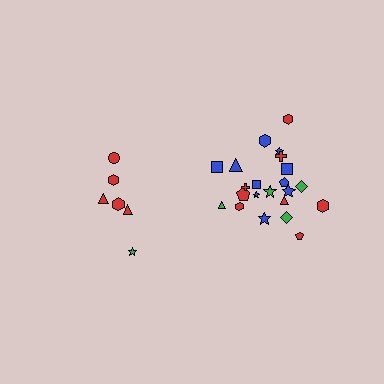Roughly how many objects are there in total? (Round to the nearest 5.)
Roughly 30 objects in total.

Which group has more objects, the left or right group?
The right group.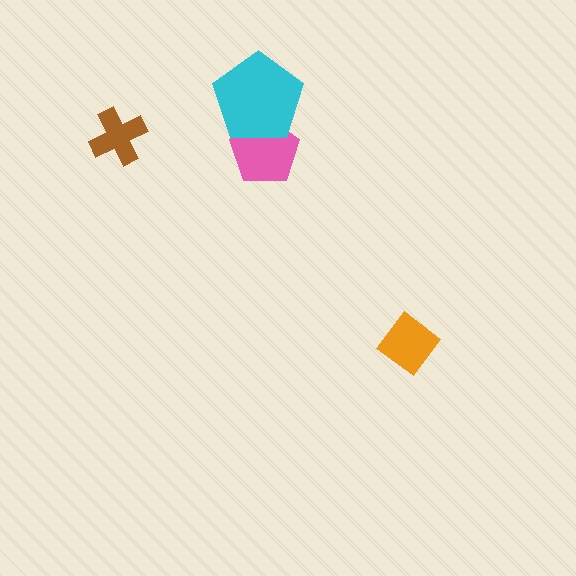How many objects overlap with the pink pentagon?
1 object overlaps with the pink pentagon.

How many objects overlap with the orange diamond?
0 objects overlap with the orange diamond.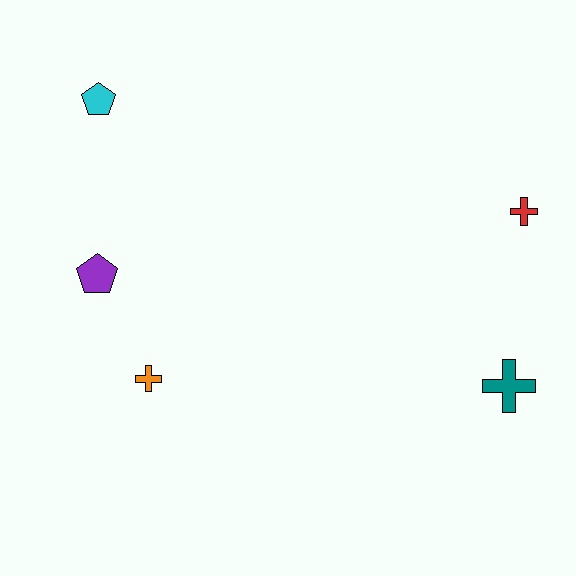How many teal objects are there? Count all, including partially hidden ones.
There is 1 teal object.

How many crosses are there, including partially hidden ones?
There are 3 crosses.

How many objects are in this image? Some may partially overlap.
There are 5 objects.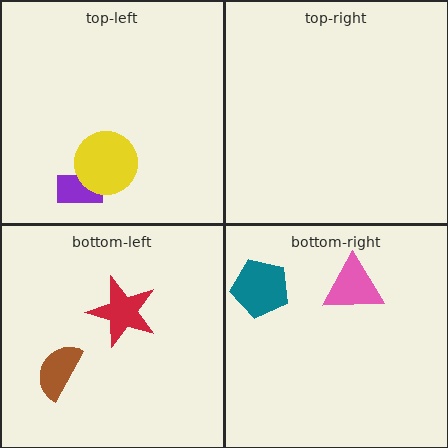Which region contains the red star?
The bottom-left region.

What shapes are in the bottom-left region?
The red star, the brown semicircle.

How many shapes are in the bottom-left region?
2.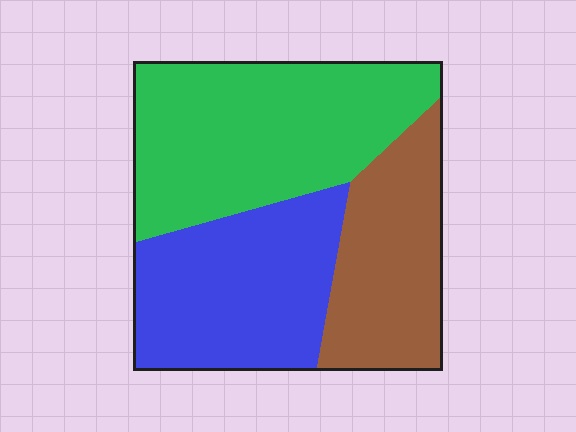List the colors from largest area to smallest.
From largest to smallest: green, blue, brown.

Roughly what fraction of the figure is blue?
Blue takes up about one third (1/3) of the figure.